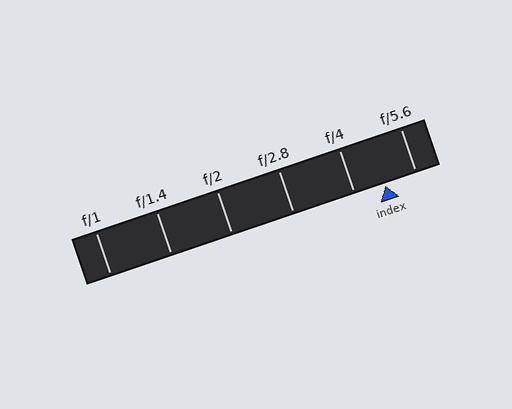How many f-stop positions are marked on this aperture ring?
There are 6 f-stop positions marked.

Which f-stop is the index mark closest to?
The index mark is closest to f/5.6.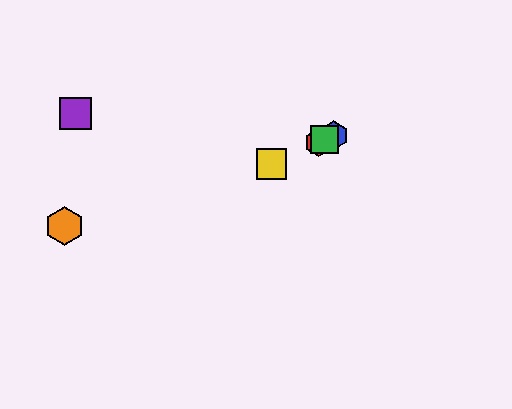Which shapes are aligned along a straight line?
The red hexagon, the blue hexagon, the green square, the yellow square are aligned along a straight line.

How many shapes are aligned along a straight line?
4 shapes (the red hexagon, the blue hexagon, the green square, the yellow square) are aligned along a straight line.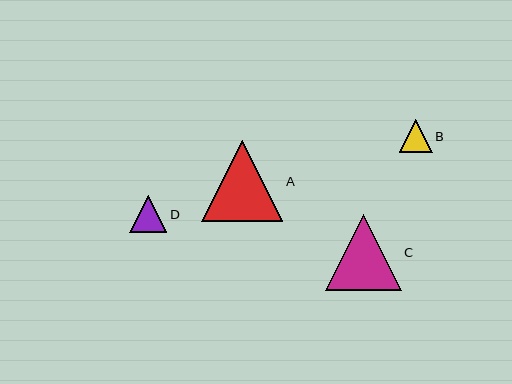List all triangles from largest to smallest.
From largest to smallest: A, C, D, B.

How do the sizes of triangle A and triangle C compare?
Triangle A and triangle C are approximately the same size.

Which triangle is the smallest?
Triangle B is the smallest with a size of approximately 33 pixels.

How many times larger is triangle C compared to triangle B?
Triangle C is approximately 2.3 times the size of triangle B.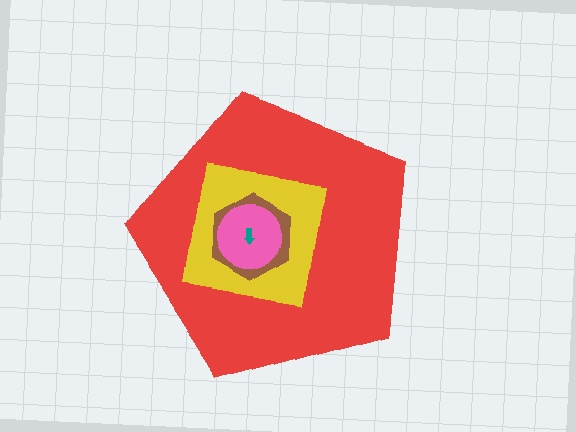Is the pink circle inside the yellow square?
Yes.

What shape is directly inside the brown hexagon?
The pink circle.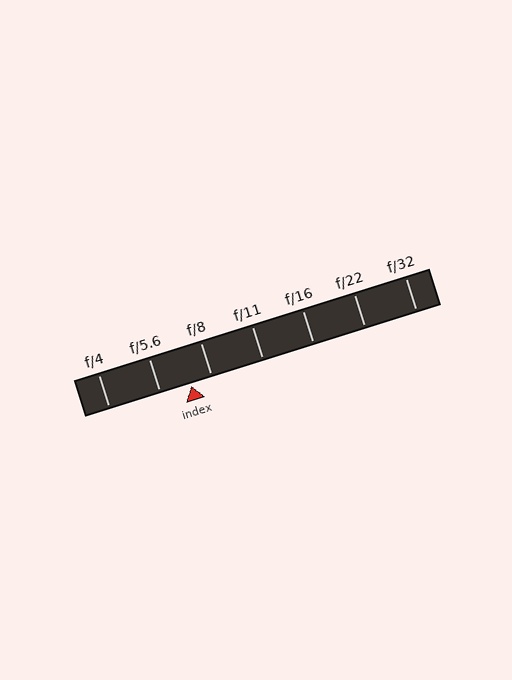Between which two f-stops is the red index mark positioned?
The index mark is between f/5.6 and f/8.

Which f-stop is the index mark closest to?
The index mark is closest to f/8.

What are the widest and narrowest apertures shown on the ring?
The widest aperture shown is f/4 and the narrowest is f/32.